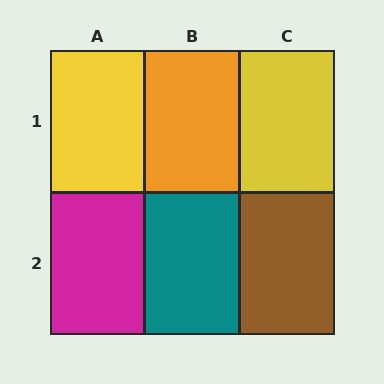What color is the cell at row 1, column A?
Yellow.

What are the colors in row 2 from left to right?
Magenta, teal, brown.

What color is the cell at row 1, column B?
Orange.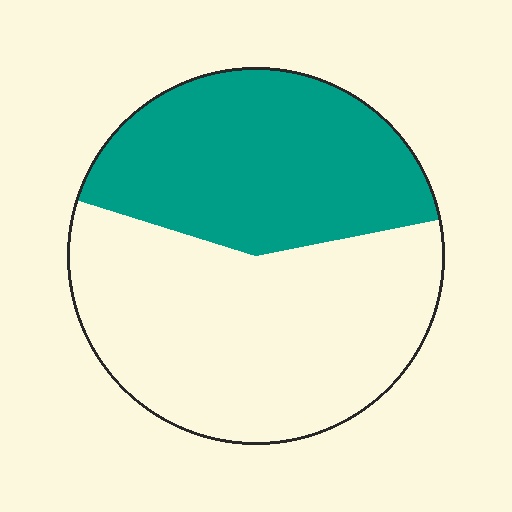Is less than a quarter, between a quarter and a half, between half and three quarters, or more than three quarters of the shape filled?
Between a quarter and a half.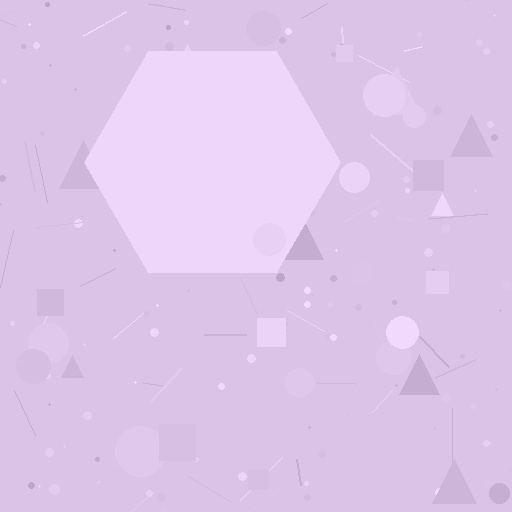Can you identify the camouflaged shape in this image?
The camouflaged shape is a hexagon.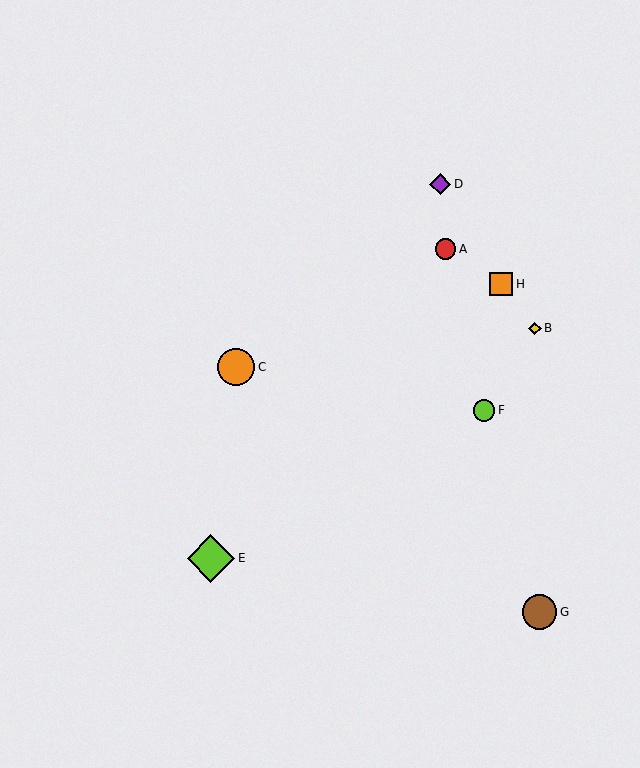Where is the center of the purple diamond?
The center of the purple diamond is at (440, 184).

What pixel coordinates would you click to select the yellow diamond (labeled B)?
Click at (535, 328) to select the yellow diamond B.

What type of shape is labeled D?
Shape D is a purple diamond.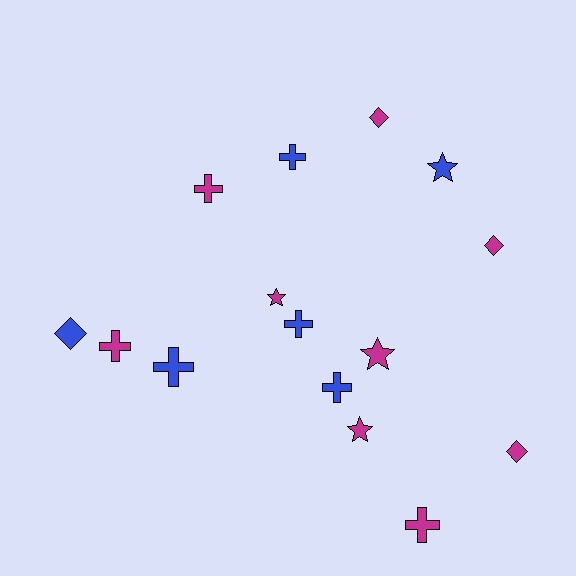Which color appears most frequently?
Magenta, with 9 objects.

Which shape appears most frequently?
Cross, with 7 objects.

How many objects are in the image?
There are 15 objects.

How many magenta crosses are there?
There are 3 magenta crosses.